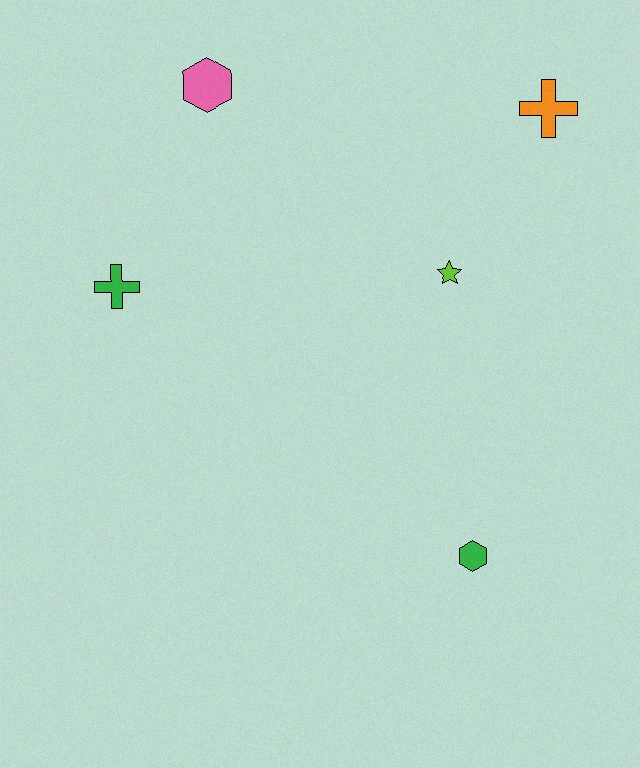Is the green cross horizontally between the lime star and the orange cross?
No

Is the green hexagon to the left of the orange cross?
Yes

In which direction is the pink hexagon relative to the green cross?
The pink hexagon is above the green cross.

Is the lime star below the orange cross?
Yes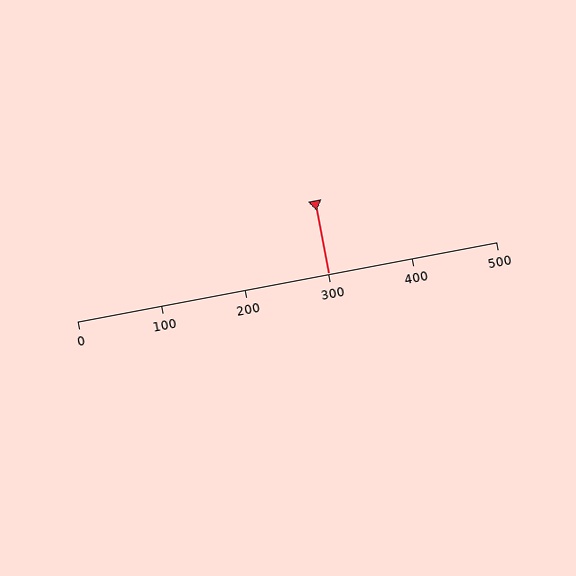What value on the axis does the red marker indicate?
The marker indicates approximately 300.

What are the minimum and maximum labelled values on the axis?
The axis runs from 0 to 500.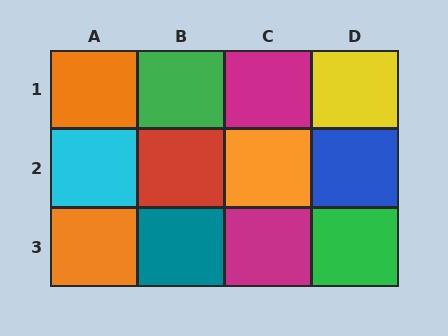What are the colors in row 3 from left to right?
Orange, teal, magenta, green.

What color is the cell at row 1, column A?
Orange.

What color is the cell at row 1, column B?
Green.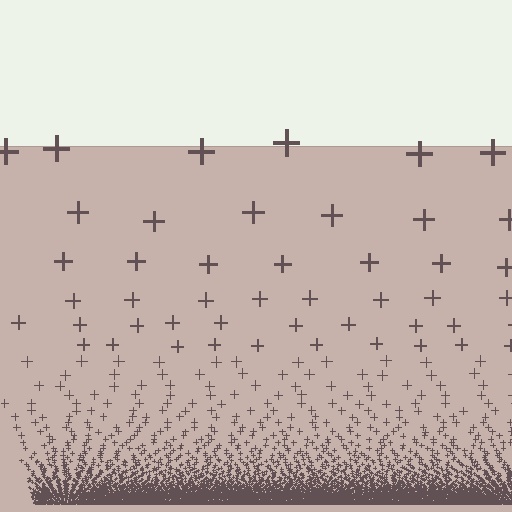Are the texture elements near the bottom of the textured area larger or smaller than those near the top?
Smaller. The gradient is inverted — elements near the bottom are smaller and denser.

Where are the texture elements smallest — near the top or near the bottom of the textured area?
Near the bottom.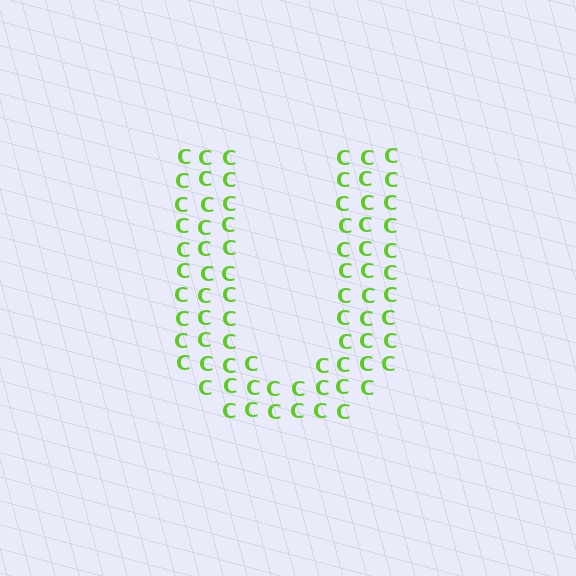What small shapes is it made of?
It is made of small letter C's.